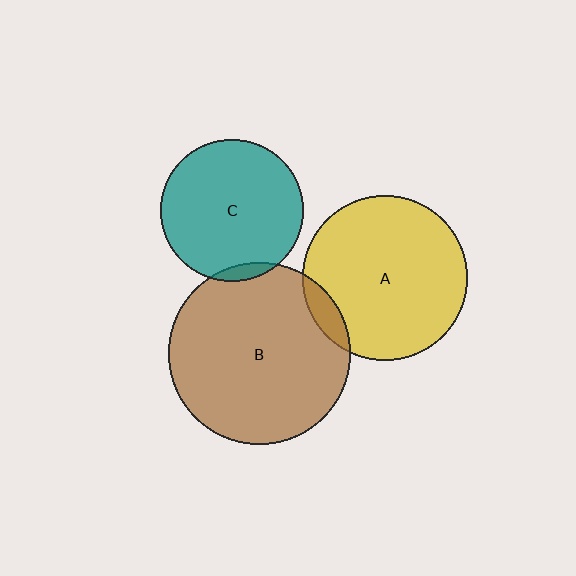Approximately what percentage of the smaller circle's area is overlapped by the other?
Approximately 10%.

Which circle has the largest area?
Circle B (brown).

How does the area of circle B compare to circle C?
Approximately 1.6 times.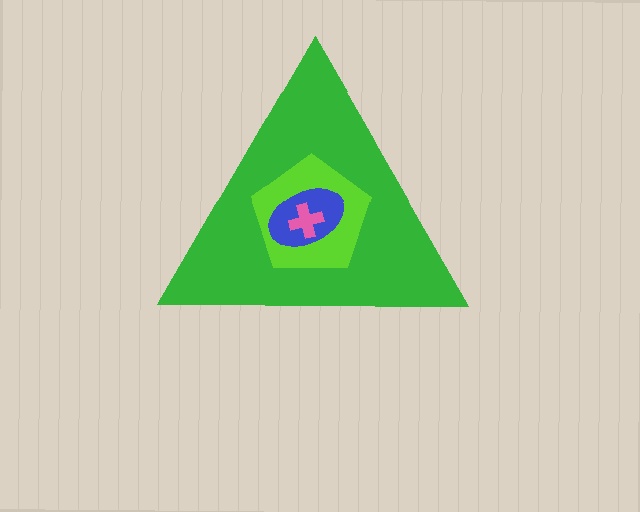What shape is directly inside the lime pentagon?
The blue ellipse.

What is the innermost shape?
The pink cross.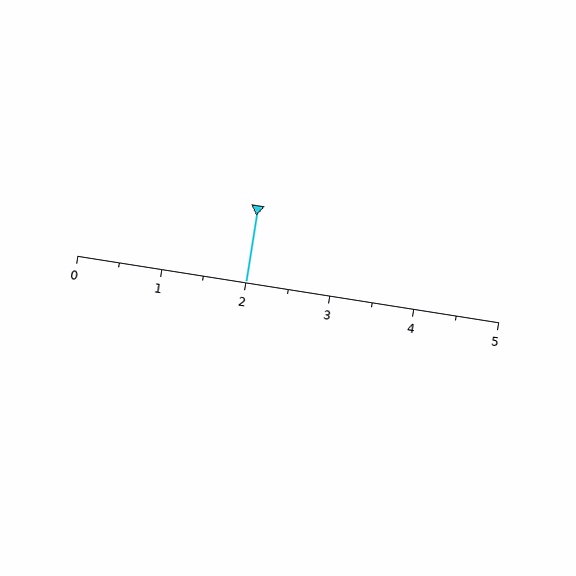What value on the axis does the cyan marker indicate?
The marker indicates approximately 2.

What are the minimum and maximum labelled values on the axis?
The axis runs from 0 to 5.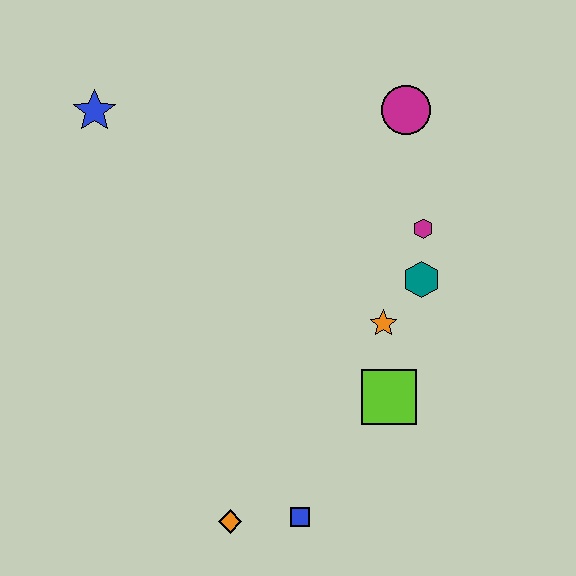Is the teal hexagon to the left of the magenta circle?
No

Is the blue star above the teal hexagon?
Yes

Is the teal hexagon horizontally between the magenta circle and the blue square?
No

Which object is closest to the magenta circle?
The magenta hexagon is closest to the magenta circle.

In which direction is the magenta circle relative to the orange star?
The magenta circle is above the orange star.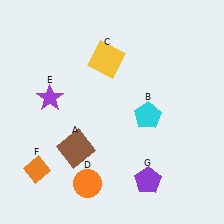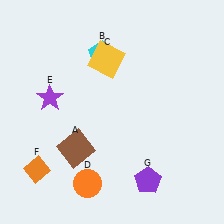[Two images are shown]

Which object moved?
The cyan pentagon (B) moved up.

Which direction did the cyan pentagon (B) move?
The cyan pentagon (B) moved up.